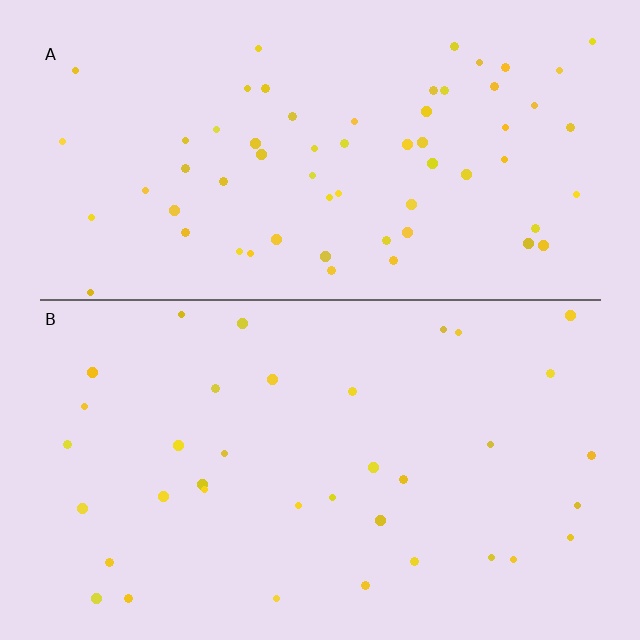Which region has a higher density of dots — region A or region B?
A (the top).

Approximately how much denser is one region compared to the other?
Approximately 1.8× — region A over region B.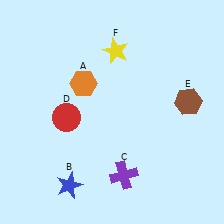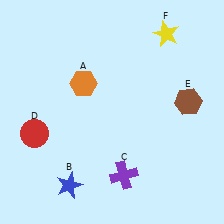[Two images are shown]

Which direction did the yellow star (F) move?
The yellow star (F) moved right.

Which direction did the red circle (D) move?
The red circle (D) moved left.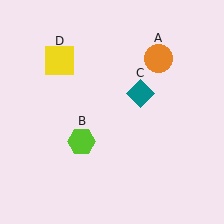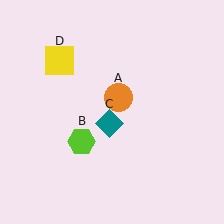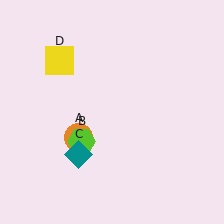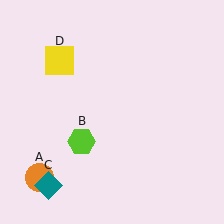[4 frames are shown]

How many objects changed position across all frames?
2 objects changed position: orange circle (object A), teal diamond (object C).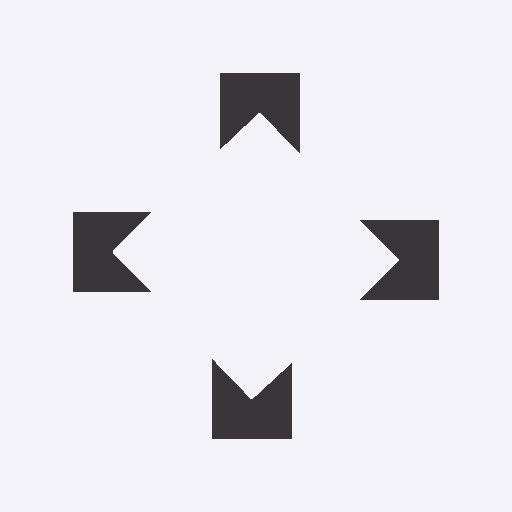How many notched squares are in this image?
There are 4 — one at each vertex of the illusory square.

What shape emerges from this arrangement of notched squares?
An illusory square — its edges are inferred from the aligned wedge cuts in the notched squares, not physically drawn.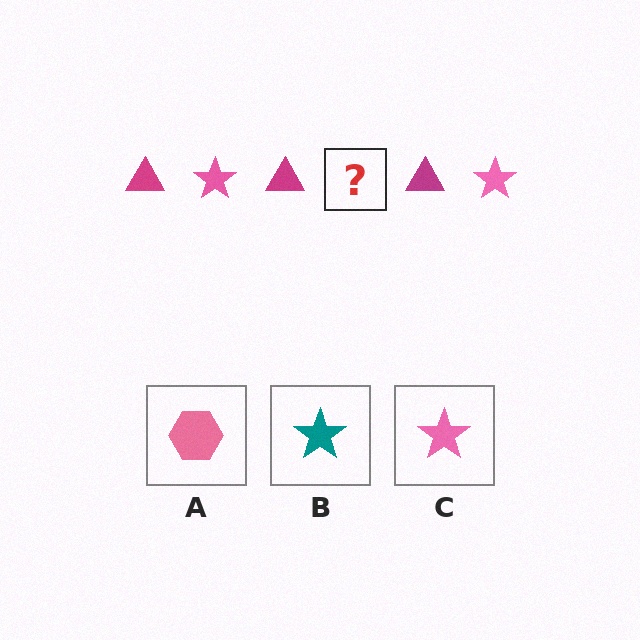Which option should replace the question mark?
Option C.